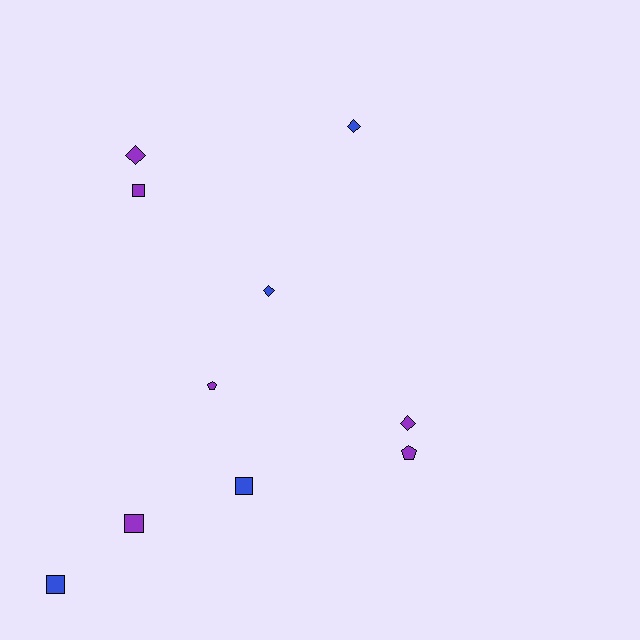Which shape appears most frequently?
Diamond, with 4 objects.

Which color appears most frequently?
Purple, with 6 objects.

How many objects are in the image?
There are 10 objects.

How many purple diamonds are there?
There are 2 purple diamonds.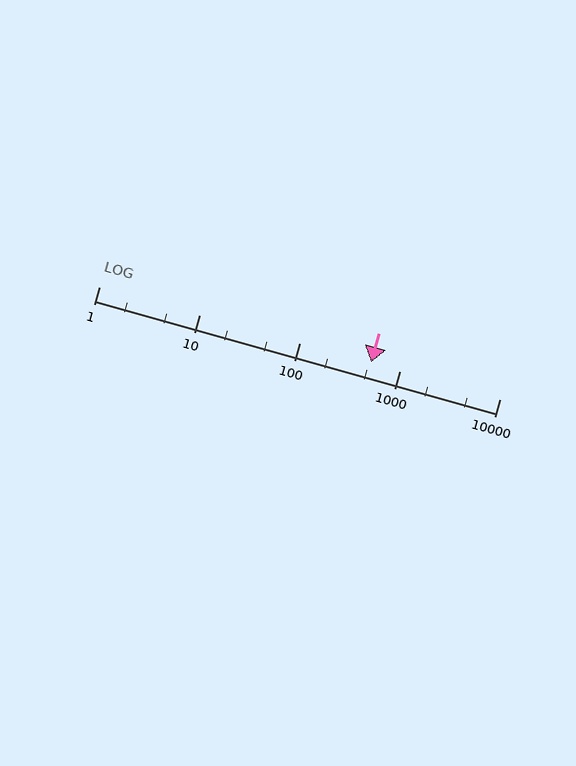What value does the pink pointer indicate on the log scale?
The pointer indicates approximately 520.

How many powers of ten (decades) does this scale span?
The scale spans 4 decades, from 1 to 10000.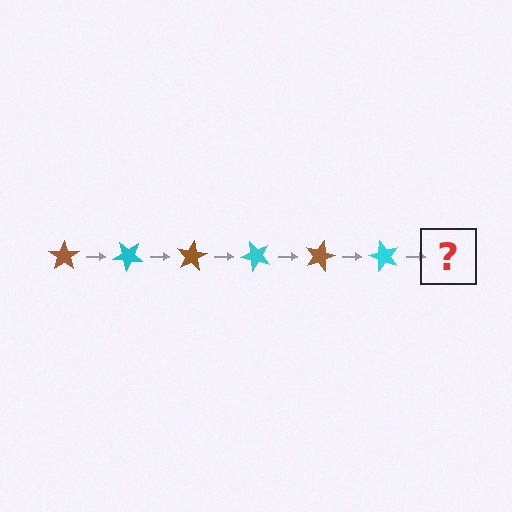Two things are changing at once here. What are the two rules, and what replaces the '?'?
The two rules are that it rotates 40 degrees each step and the color cycles through brown and cyan. The '?' should be a brown star, rotated 240 degrees from the start.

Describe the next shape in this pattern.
It should be a brown star, rotated 240 degrees from the start.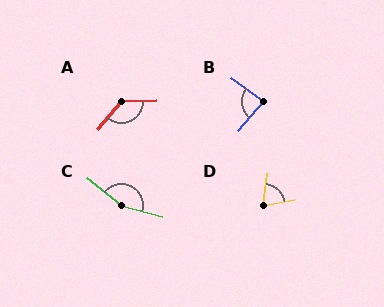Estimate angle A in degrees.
Approximately 132 degrees.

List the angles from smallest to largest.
D (70°), B (87°), A (132°), C (157°).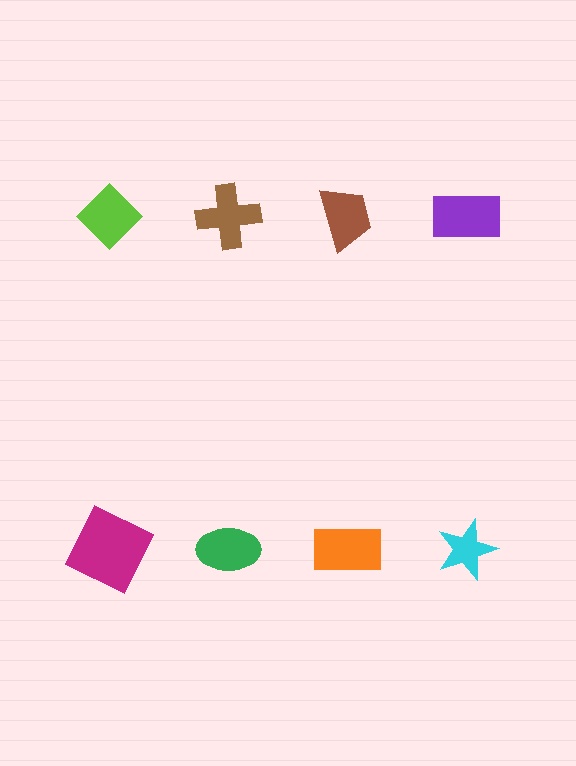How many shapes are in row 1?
4 shapes.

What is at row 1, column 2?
A brown cross.